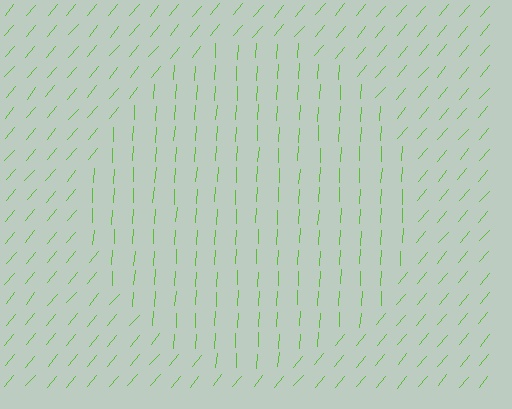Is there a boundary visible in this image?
Yes, there is a texture boundary formed by a change in line orientation.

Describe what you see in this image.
The image is filled with small lime line segments. A circle region in the image has lines oriented differently from the surrounding lines, creating a visible texture boundary.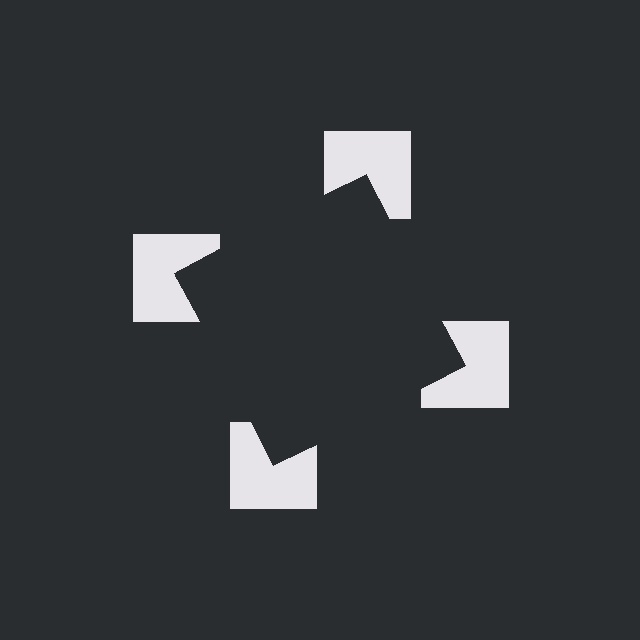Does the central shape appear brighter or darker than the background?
It typically appears slightly darker than the background, even though no actual brightness change is drawn.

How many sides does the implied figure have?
4 sides.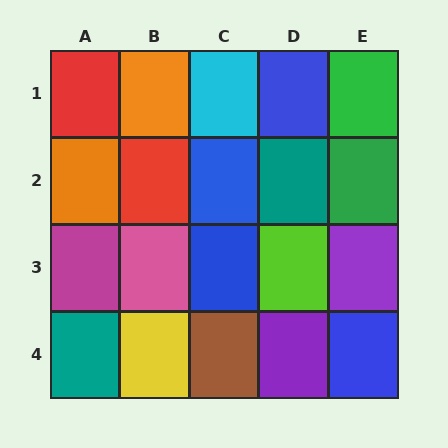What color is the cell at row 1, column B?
Orange.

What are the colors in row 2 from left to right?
Orange, red, blue, teal, green.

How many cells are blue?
4 cells are blue.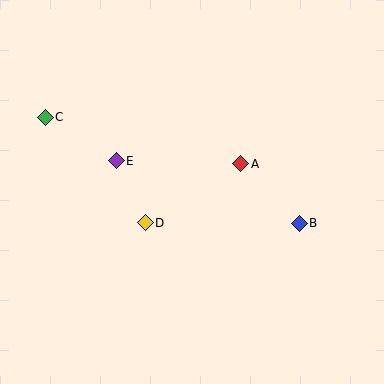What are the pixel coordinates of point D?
Point D is at (145, 223).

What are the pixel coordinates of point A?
Point A is at (241, 164).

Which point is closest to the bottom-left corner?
Point D is closest to the bottom-left corner.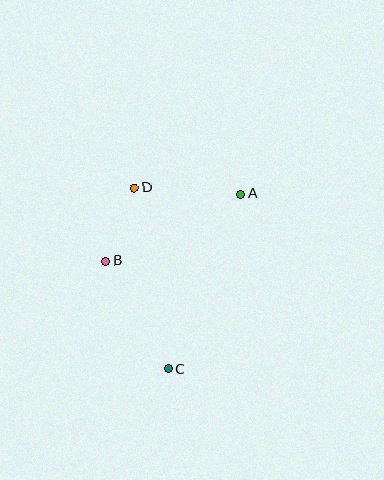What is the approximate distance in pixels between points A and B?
The distance between A and B is approximately 151 pixels.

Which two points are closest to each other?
Points B and D are closest to each other.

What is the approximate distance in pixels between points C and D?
The distance between C and D is approximately 184 pixels.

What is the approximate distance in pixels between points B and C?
The distance between B and C is approximately 125 pixels.